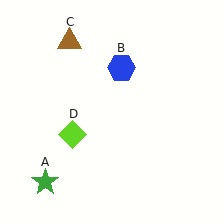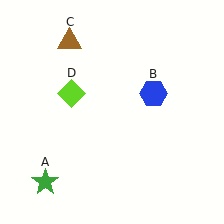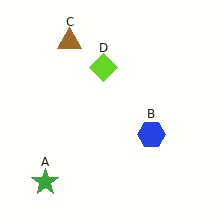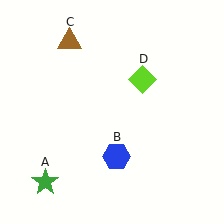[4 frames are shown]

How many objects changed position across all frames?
2 objects changed position: blue hexagon (object B), lime diamond (object D).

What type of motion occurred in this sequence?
The blue hexagon (object B), lime diamond (object D) rotated clockwise around the center of the scene.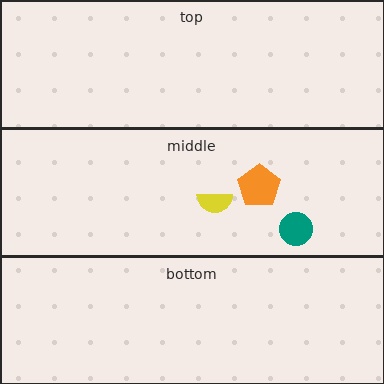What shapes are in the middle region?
The orange pentagon, the teal circle, the yellow semicircle.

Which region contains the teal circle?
The middle region.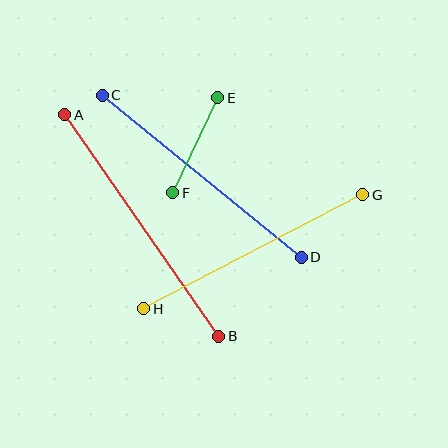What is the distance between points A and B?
The distance is approximately 270 pixels.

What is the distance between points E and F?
The distance is approximately 105 pixels.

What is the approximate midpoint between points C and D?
The midpoint is at approximately (202, 176) pixels.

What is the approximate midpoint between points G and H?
The midpoint is at approximately (253, 252) pixels.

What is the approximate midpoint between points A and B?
The midpoint is at approximately (142, 226) pixels.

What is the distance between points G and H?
The distance is approximately 247 pixels.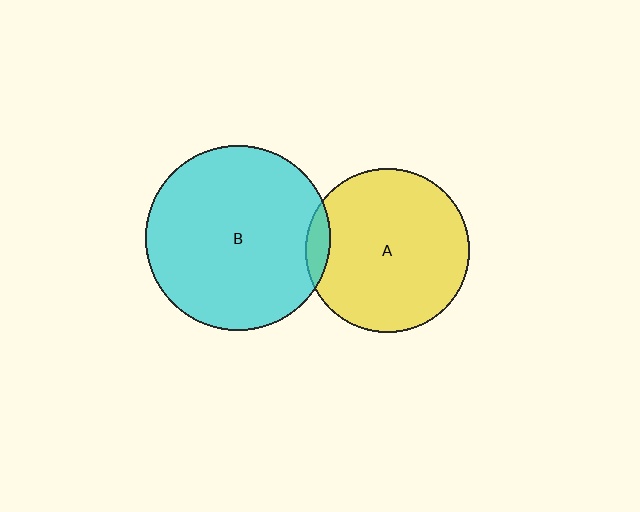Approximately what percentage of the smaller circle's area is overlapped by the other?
Approximately 5%.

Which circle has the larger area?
Circle B (cyan).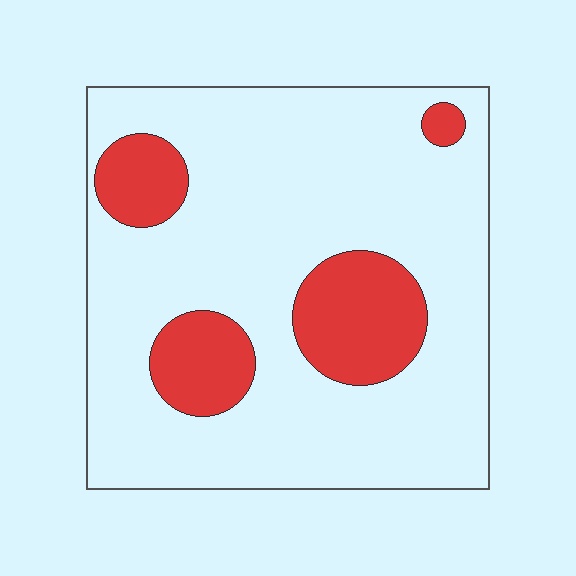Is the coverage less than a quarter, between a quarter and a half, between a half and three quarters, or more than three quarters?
Less than a quarter.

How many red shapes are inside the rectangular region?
4.